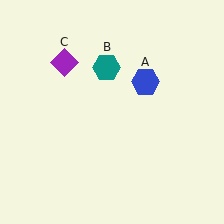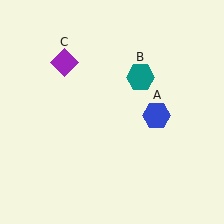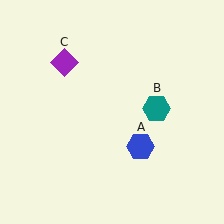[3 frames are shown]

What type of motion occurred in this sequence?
The blue hexagon (object A), teal hexagon (object B) rotated clockwise around the center of the scene.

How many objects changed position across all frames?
2 objects changed position: blue hexagon (object A), teal hexagon (object B).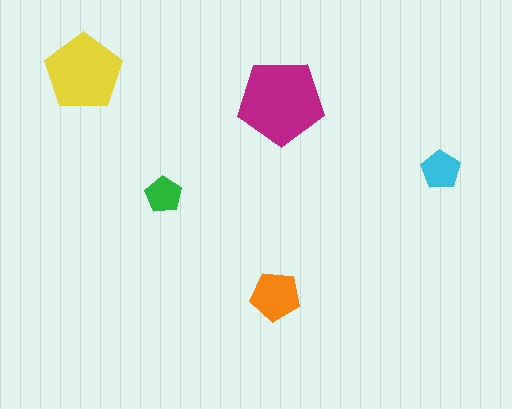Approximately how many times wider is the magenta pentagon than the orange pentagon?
About 1.5 times wider.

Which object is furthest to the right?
The cyan pentagon is rightmost.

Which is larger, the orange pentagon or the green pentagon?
The orange one.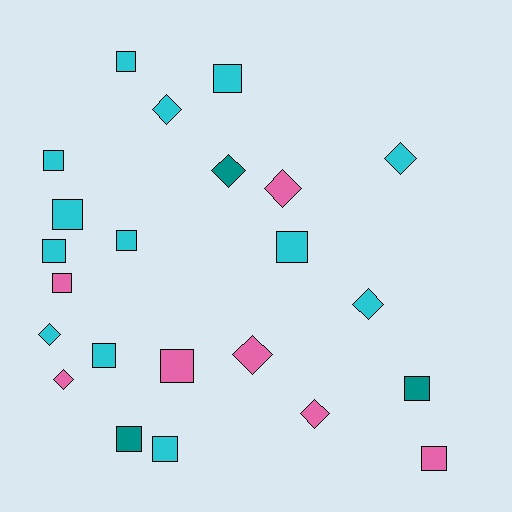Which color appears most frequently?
Cyan, with 13 objects.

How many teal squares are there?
There are 2 teal squares.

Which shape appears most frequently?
Square, with 14 objects.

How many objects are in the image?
There are 23 objects.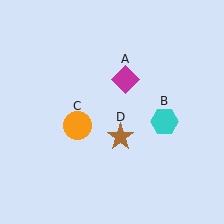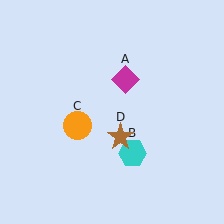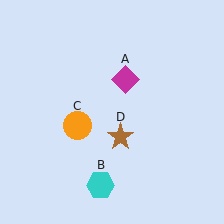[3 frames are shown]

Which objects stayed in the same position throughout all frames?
Magenta diamond (object A) and orange circle (object C) and brown star (object D) remained stationary.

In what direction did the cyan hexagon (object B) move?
The cyan hexagon (object B) moved down and to the left.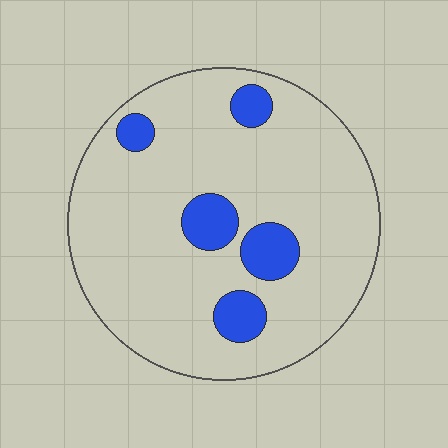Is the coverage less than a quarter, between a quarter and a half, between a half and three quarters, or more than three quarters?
Less than a quarter.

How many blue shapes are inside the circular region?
5.